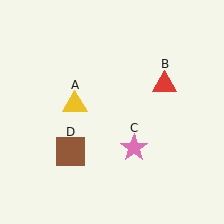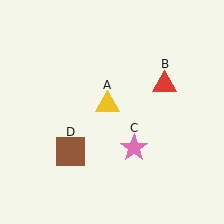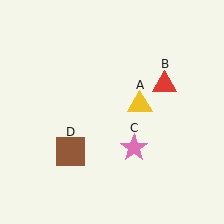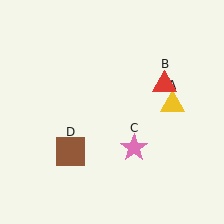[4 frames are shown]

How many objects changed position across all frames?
1 object changed position: yellow triangle (object A).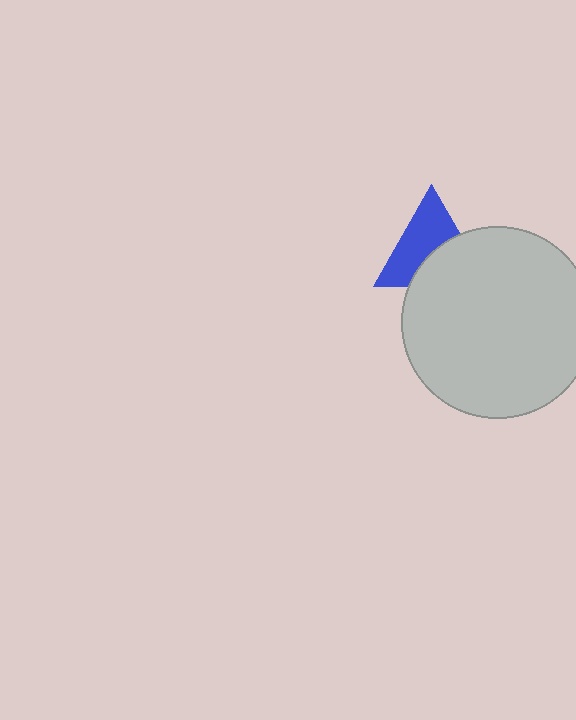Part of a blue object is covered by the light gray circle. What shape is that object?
It is a triangle.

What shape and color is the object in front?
The object in front is a light gray circle.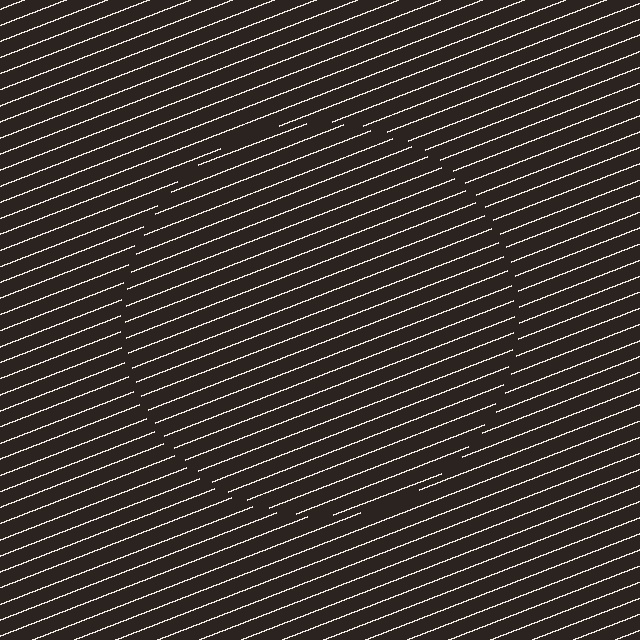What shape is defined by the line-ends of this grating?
An illusory circle. The interior of the shape contains the same grating, shifted by half a period — the contour is defined by the phase discontinuity where line-ends from the inner and outer gratings abut.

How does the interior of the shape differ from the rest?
The interior of the shape contains the same grating, shifted by half a period — the contour is defined by the phase discontinuity where line-ends from the inner and outer gratings abut.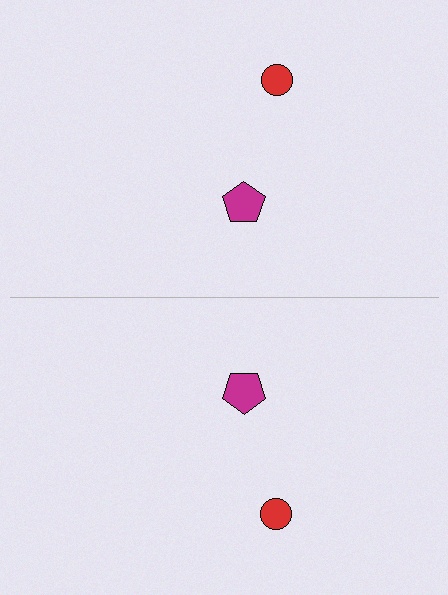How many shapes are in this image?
There are 4 shapes in this image.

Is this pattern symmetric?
Yes, this pattern has bilateral (reflection) symmetry.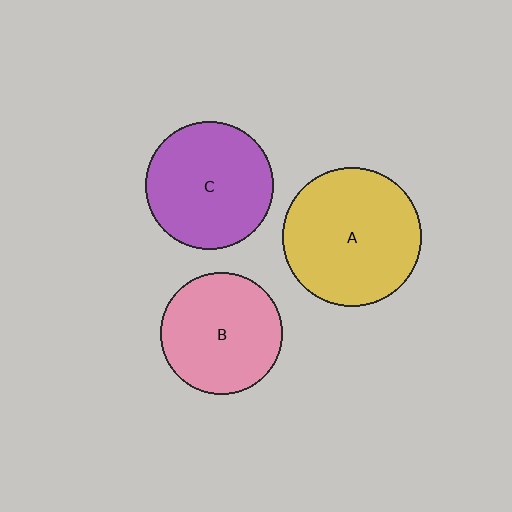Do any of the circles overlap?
No, none of the circles overlap.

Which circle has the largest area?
Circle A (yellow).